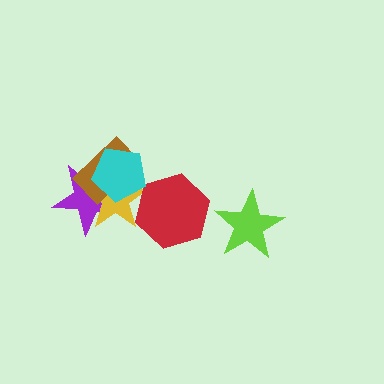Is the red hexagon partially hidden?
No, no other shape covers it.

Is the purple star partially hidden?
Yes, it is partially covered by another shape.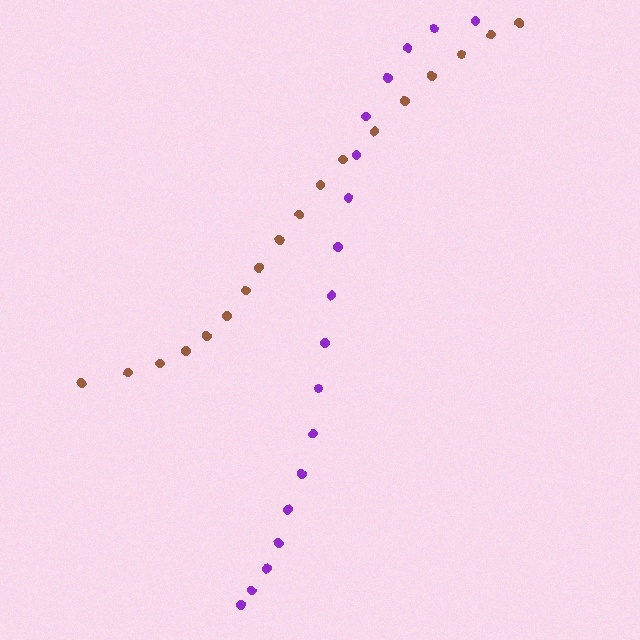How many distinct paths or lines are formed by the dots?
There are 2 distinct paths.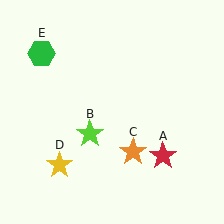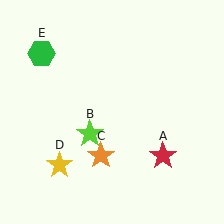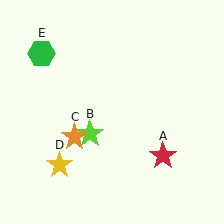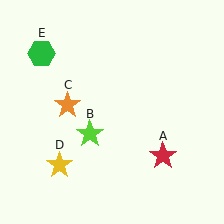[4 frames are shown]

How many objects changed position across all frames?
1 object changed position: orange star (object C).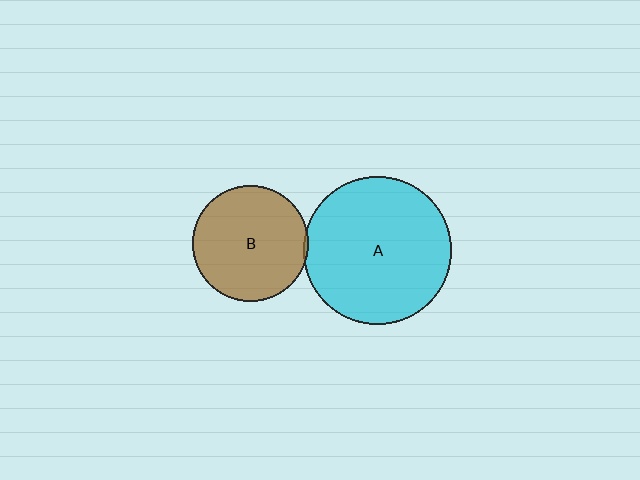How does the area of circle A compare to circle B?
Approximately 1.6 times.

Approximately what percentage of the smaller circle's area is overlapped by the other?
Approximately 5%.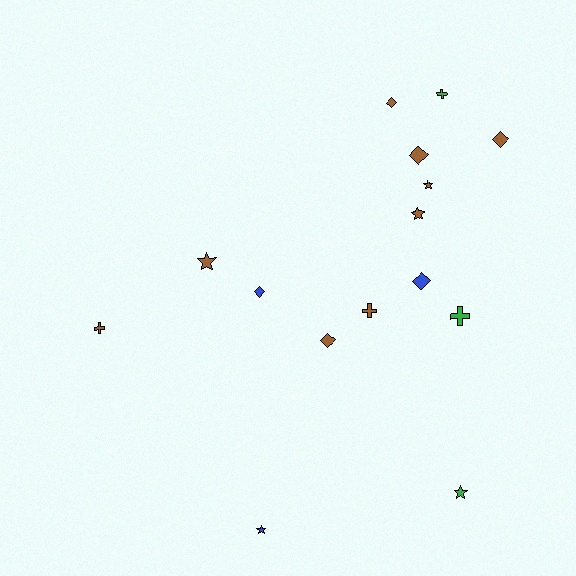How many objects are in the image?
There are 15 objects.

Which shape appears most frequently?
Diamond, with 6 objects.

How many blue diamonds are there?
There are 2 blue diamonds.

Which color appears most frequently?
Brown, with 9 objects.